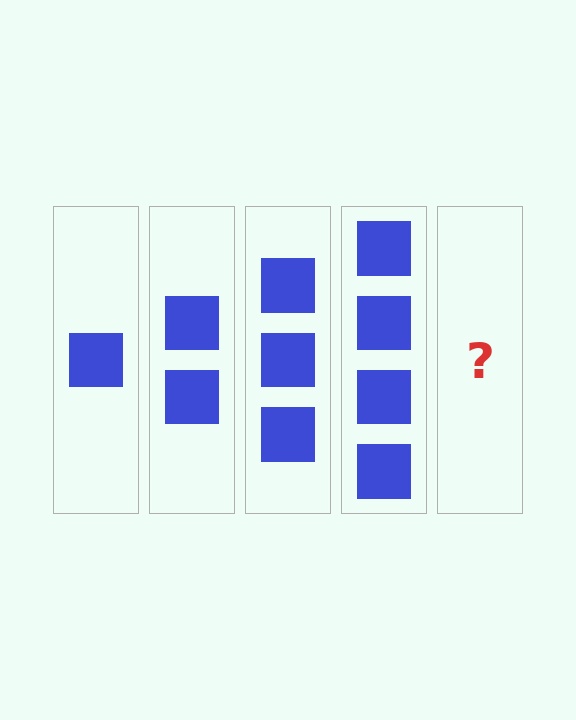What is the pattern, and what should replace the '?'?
The pattern is that each step adds one more square. The '?' should be 5 squares.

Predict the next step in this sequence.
The next step is 5 squares.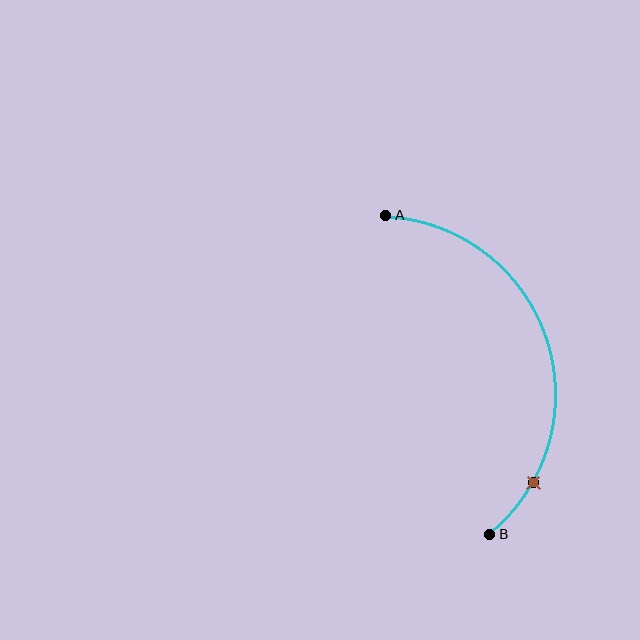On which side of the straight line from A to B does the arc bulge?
The arc bulges to the right of the straight line connecting A and B.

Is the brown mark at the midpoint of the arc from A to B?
No. The brown mark lies on the arc but is closer to endpoint B. The arc midpoint would be at the point on the curve equidistant along the arc from both A and B.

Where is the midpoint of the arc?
The arc midpoint is the point on the curve farthest from the straight line joining A and B. It sits to the right of that line.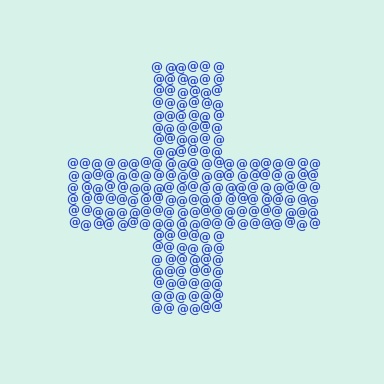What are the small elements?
The small elements are at signs.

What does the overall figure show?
The overall figure shows a cross.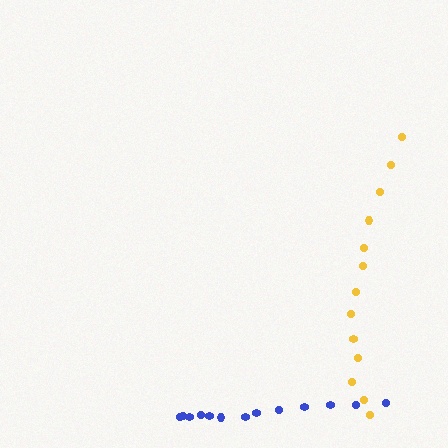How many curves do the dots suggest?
There are 2 distinct paths.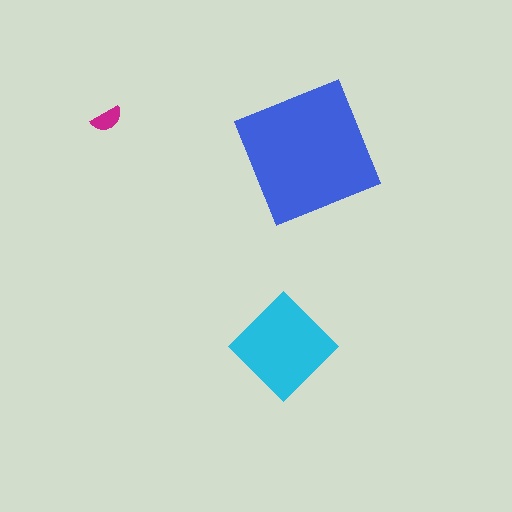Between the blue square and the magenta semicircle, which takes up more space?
The blue square.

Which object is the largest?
The blue square.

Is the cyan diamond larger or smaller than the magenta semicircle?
Larger.